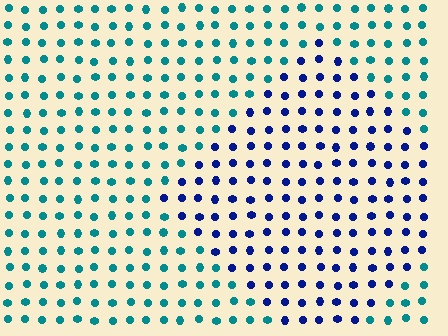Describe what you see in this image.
The image is filled with small teal elements in a uniform arrangement. A diamond-shaped region is visible where the elements are tinted to a slightly different hue, forming a subtle color boundary.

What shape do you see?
I see a diamond.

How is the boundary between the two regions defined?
The boundary is defined purely by a slight shift in hue (about 51 degrees). Spacing, size, and orientation are identical on both sides.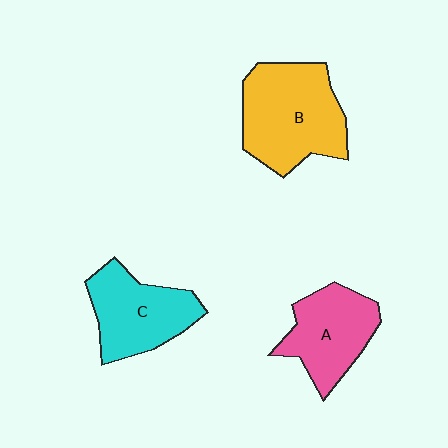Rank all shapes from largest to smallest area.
From largest to smallest: B (yellow), C (cyan), A (pink).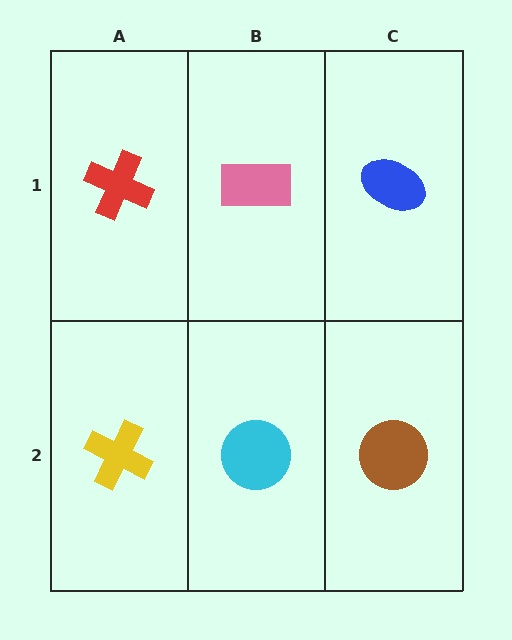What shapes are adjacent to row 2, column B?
A pink rectangle (row 1, column B), a yellow cross (row 2, column A), a brown circle (row 2, column C).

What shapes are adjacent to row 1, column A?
A yellow cross (row 2, column A), a pink rectangle (row 1, column B).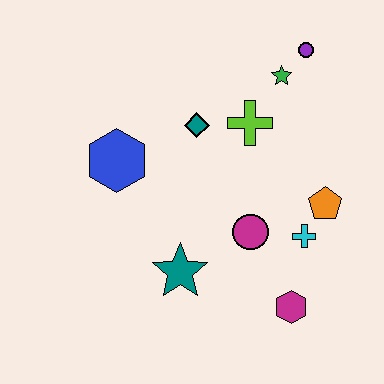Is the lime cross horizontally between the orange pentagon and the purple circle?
No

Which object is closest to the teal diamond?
The lime cross is closest to the teal diamond.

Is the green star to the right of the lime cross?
Yes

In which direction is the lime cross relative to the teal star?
The lime cross is above the teal star.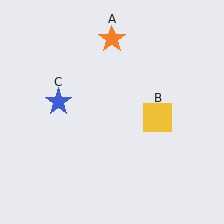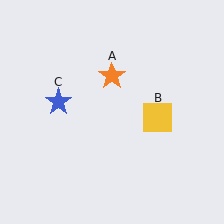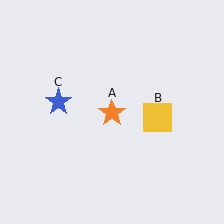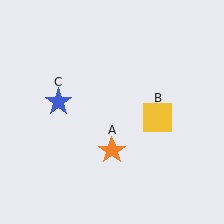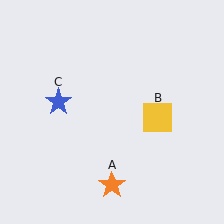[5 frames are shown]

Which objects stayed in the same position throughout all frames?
Yellow square (object B) and blue star (object C) remained stationary.